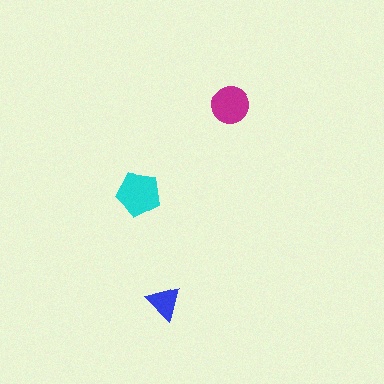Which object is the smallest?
The blue triangle.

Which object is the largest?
The cyan pentagon.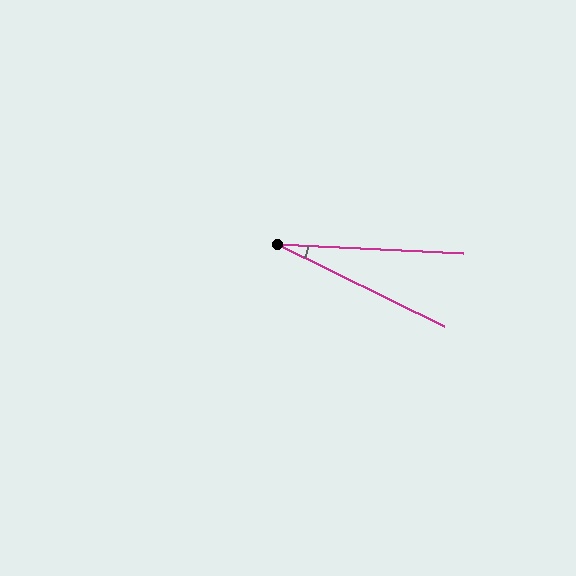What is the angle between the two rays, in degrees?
Approximately 24 degrees.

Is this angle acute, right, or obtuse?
It is acute.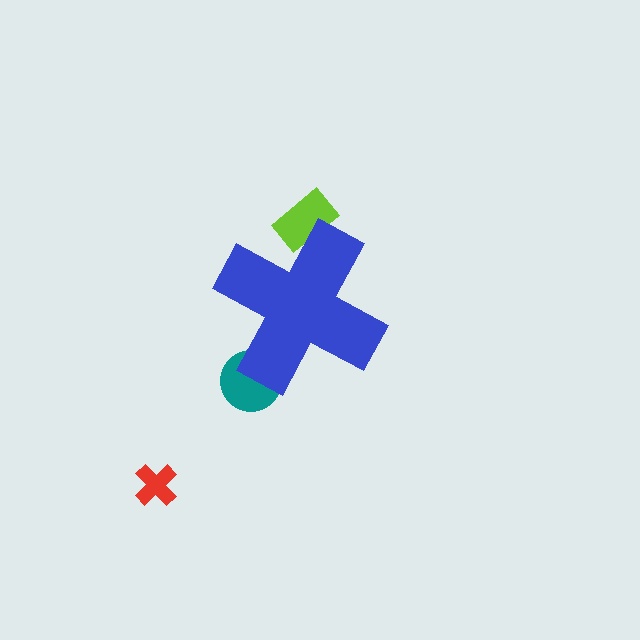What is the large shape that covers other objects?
A blue cross.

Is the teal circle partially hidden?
Yes, the teal circle is partially hidden behind the blue cross.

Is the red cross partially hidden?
No, the red cross is fully visible.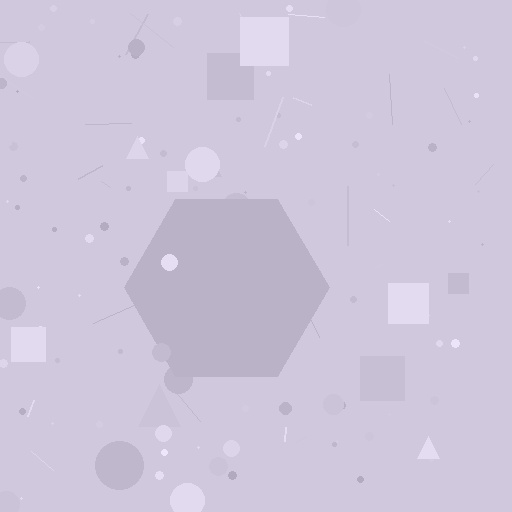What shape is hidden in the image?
A hexagon is hidden in the image.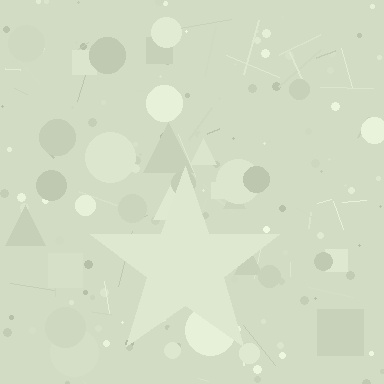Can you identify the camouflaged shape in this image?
The camouflaged shape is a star.